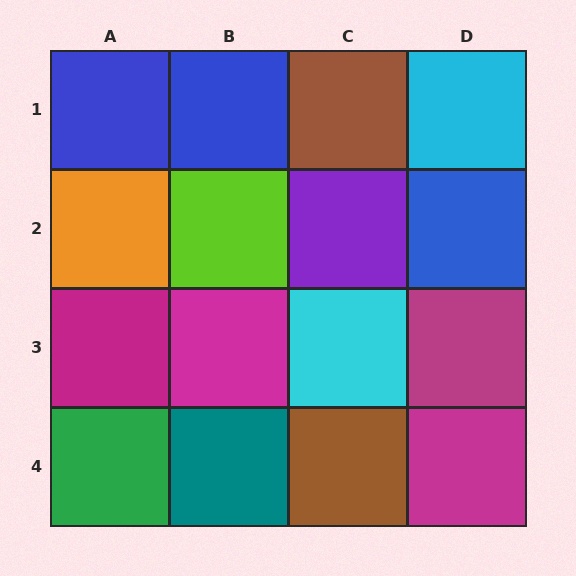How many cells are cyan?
2 cells are cyan.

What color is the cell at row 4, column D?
Magenta.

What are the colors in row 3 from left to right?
Magenta, magenta, cyan, magenta.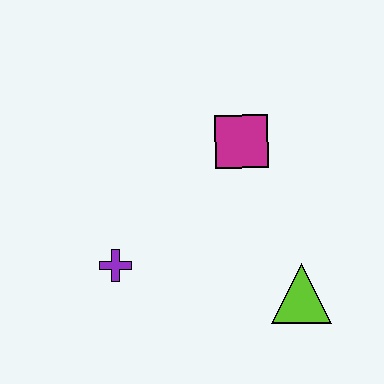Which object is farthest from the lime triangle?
The purple cross is farthest from the lime triangle.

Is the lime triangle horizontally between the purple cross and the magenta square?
No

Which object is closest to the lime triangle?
The magenta square is closest to the lime triangle.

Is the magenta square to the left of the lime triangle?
Yes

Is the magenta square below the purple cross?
No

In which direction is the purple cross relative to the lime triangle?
The purple cross is to the left of the lime triangle.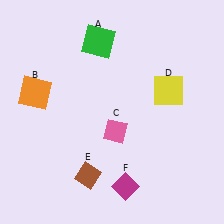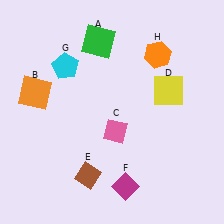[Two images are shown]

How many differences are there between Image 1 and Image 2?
There are 2 differences between the two images.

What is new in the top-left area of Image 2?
A cyan pentagon (G) was added in the top-left area of Image 2.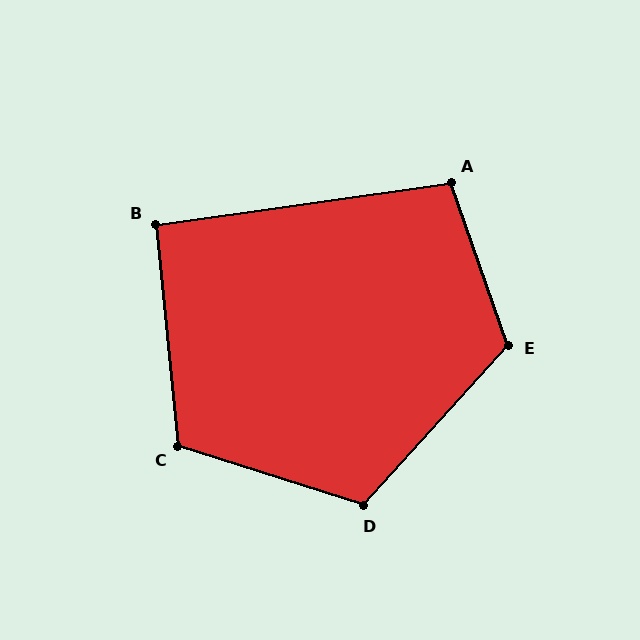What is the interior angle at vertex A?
Approximately 101 degrees (obtuse).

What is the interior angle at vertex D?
Approximately 115 degrees (obtuse).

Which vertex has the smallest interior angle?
B, at approximately 92 degrees.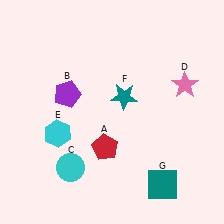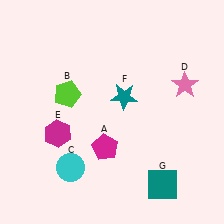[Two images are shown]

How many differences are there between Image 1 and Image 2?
There are 3 differences between the two images.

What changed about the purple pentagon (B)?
In Image 1, B is purple. In Image 2, it changed to lime.